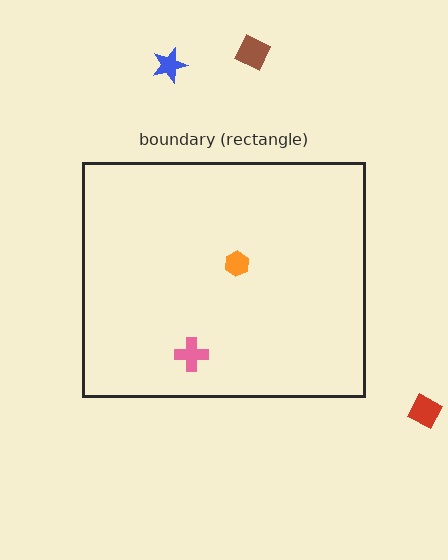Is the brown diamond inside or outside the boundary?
Outside.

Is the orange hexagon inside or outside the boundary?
Inside.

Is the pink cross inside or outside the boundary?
Inside.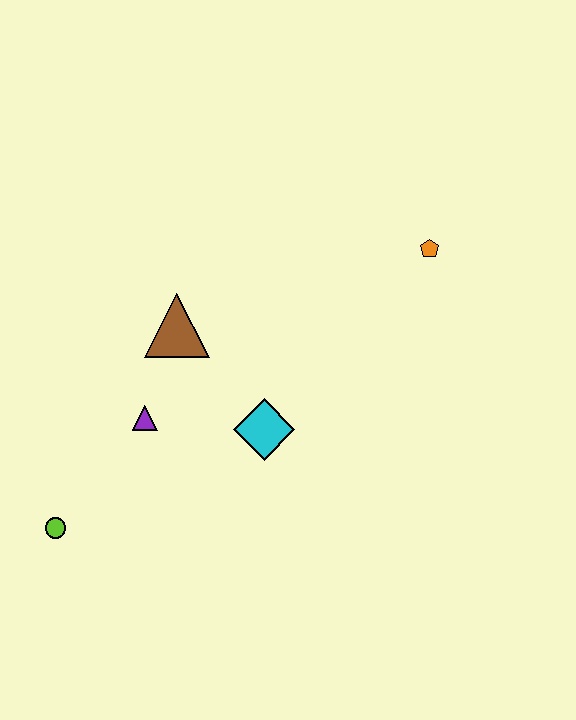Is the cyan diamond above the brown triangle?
No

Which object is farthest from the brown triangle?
The orange pentagon is farthest from the brown triangle.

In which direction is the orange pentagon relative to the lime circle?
The orange pentagon is to the right of the lime circle.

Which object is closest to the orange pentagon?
The cyan diamond is closest to the orange pentagon.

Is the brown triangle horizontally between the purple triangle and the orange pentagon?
Yes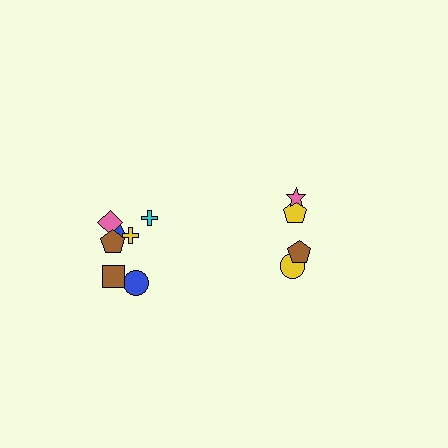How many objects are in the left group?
There are 7 objects.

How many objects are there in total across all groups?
There are 11 objects.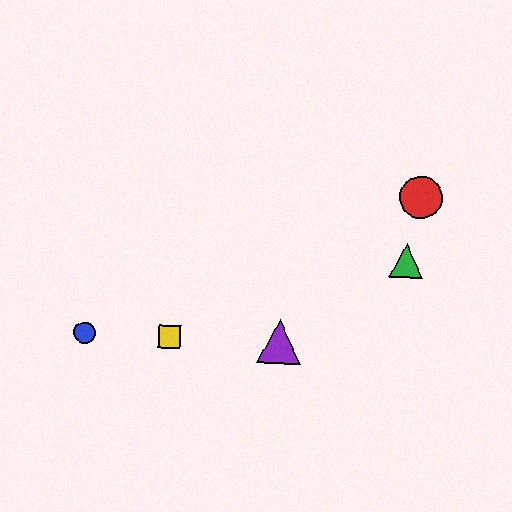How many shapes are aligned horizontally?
3 shapes (the blue circle, the yellow square, the purple triangle) are aligned horizontally.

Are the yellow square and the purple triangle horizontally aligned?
Yes, both are at y≈337.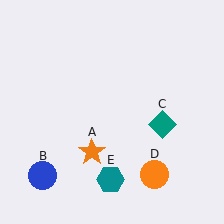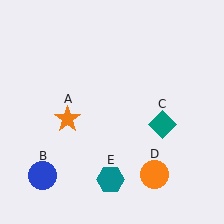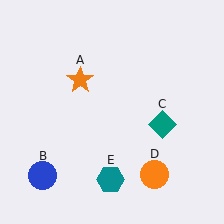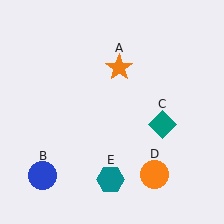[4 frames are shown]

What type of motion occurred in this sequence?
The orange star (object A) rotated clockwise around the center of the scene.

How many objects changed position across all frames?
1 object changed position: orange star (object A).